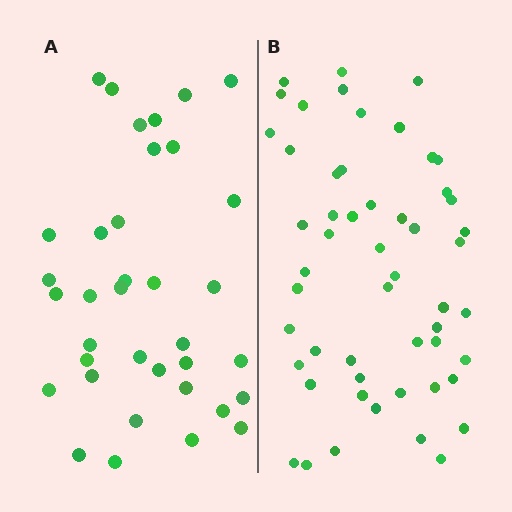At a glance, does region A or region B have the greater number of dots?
Region B (the right region) has more dots.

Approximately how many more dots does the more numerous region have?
Region B has approximately 15 more dots than region A.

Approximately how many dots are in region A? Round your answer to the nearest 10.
About 40 dots. (The exact count is 36, which rounds to 40.)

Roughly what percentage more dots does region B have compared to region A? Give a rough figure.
About 45% more.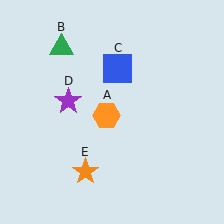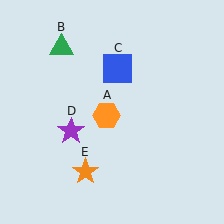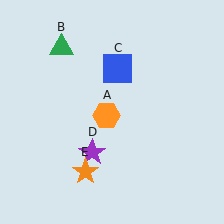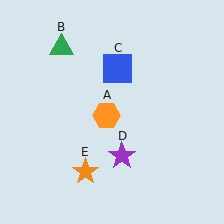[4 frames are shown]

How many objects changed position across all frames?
1 object changed position: purple star (object D).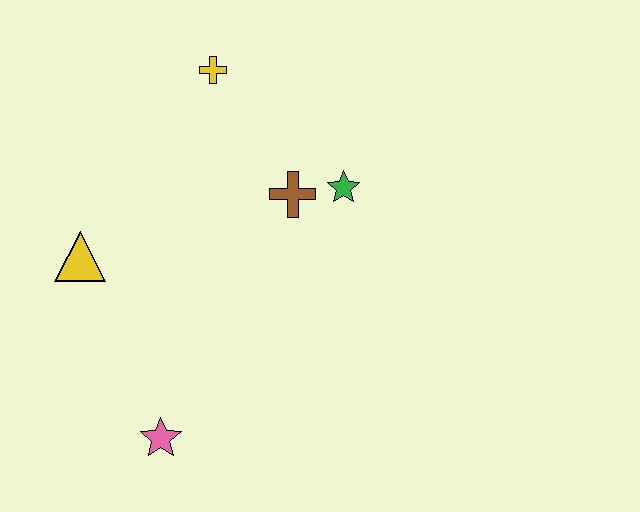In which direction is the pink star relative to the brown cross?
The pink star is below the brown cross.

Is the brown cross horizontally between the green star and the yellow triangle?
Yes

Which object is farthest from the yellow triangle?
The green star is farthest from the yellow triangle.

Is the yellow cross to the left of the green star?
Yes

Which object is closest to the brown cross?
The green star is closest to the brown cross.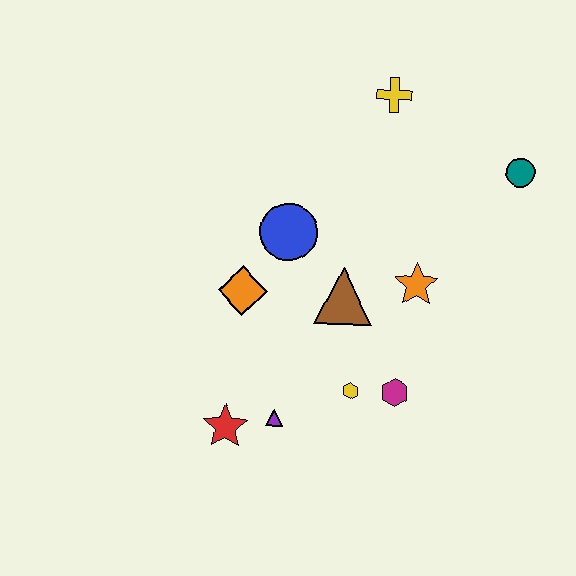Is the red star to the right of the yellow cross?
No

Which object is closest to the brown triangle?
The orange star is closest to the brown triangle.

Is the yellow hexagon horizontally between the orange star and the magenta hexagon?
No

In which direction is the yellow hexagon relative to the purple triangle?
The yellow hexagon is to the right of the purple triangle.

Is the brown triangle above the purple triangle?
Yes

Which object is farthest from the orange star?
The red star is farthest from the orange star.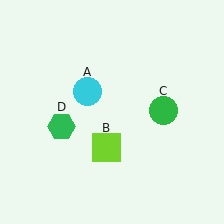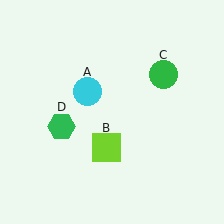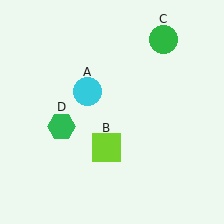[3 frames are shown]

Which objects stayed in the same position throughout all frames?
Cyan circle (object A) and lime square (object B) and green hexagon (object D) remained stationary.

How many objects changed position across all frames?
1 object changed position: green circle (object C).